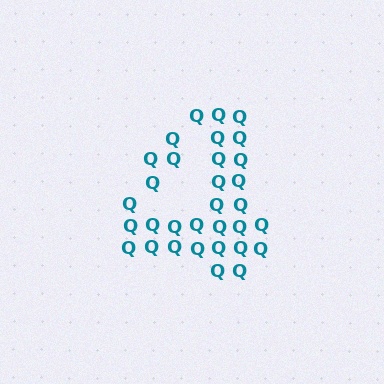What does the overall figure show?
The overall figure shows the digit 4.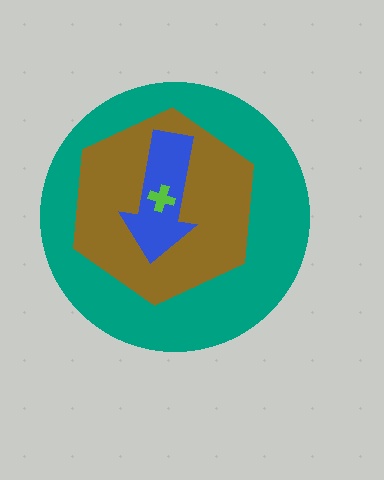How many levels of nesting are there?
4.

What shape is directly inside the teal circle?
The brown hexagon.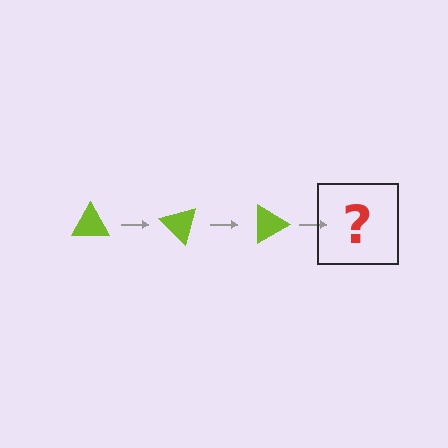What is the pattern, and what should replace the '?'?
The pattern is that the triangle rotates 45 degrees each step. The '?' should be a lime triangle rotated 135 degrees.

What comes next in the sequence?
The next element should be a lime triangle rotated 135 degrees.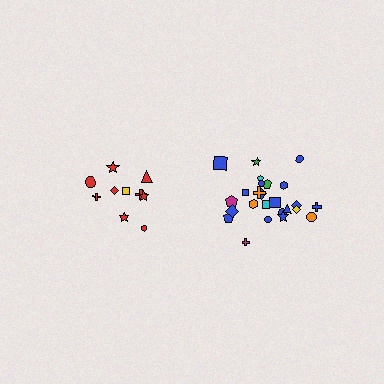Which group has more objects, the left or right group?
The right group.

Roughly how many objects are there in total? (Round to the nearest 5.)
Roughly 35 objects in total.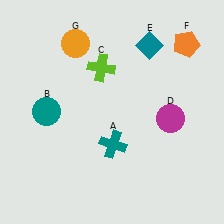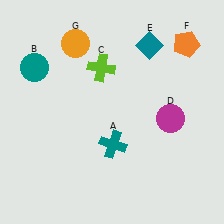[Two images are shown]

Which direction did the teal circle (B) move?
The teal circle (B) moved up.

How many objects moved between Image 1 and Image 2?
1 object moved between the two images.